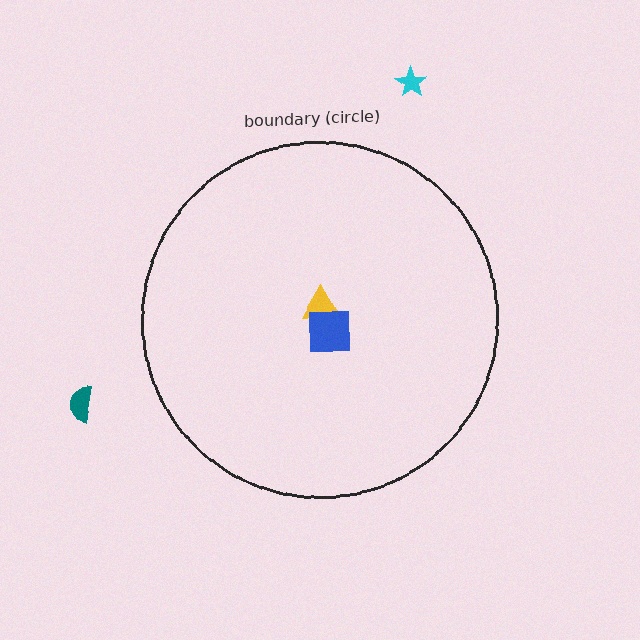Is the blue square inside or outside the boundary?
Inside.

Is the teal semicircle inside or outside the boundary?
Outside.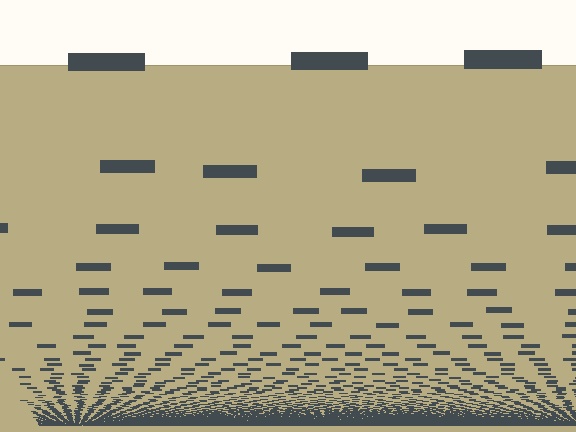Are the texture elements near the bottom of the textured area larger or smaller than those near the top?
Smaller. The gradient is inverted — elements near the bottom are smaller and denser.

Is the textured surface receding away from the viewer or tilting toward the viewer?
The surface appears to tilt toward the viewer. Texture elements get larger and sparser toward the top.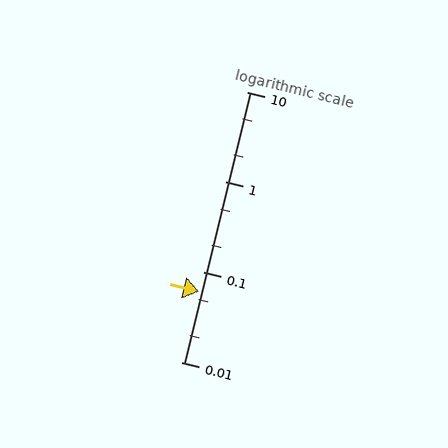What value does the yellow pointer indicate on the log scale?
The pointer indicates approximately 0.06.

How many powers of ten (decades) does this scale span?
The scale spans 3 decades, from 0.01 to 10.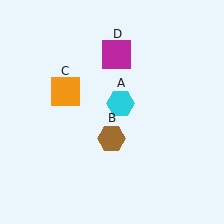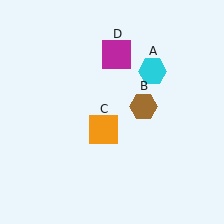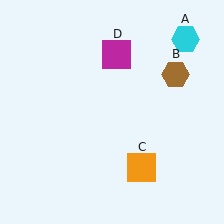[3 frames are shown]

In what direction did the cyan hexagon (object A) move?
The cyan hexagon (object A) moved up and to the right.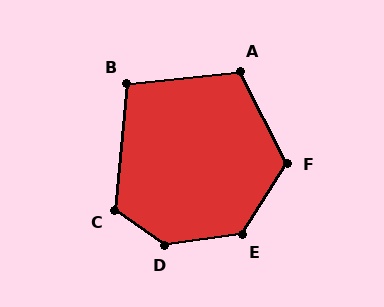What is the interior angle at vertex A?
Approximately 111 degrees (obtuse).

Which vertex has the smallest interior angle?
B, at approximately 102 degrees.